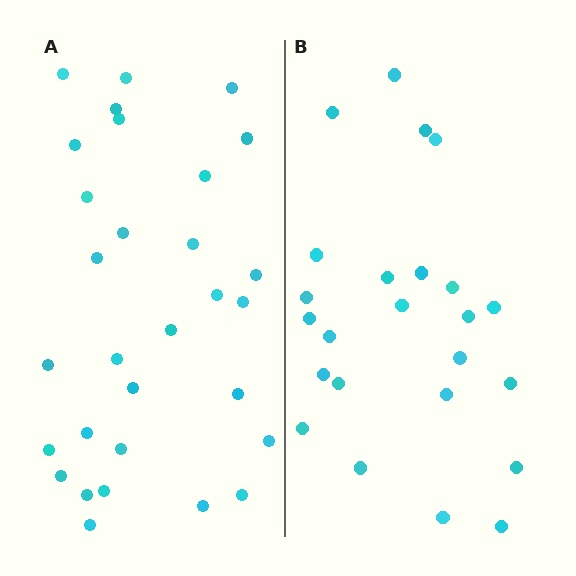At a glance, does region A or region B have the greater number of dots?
Region A (the left region) has more dots.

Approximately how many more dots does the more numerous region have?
Region A has about 6 more dots than region B.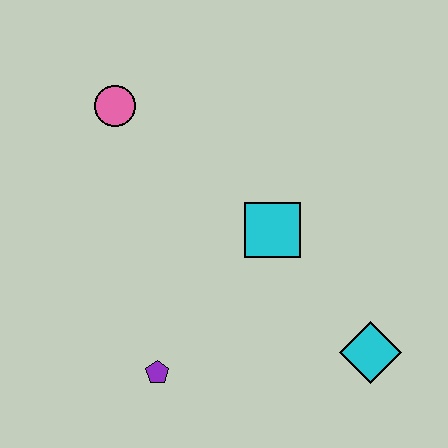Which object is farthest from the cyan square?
The pink circle is farthest from the cyan square.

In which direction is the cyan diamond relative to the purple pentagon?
The cyan diamond is to the right of the purple pentagon.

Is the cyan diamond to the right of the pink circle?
Yes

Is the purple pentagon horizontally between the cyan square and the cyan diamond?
No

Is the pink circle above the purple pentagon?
Yes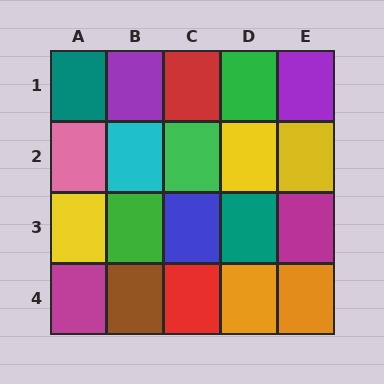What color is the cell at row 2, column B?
Cyan.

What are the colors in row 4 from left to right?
Magenta, brown, red, orange, orange.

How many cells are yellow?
3 cells are yellow.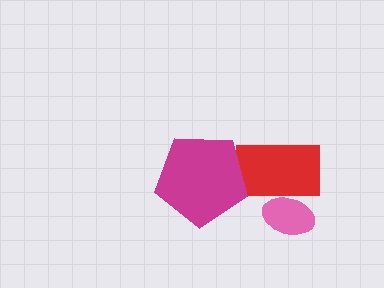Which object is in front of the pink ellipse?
The red rectangle is in front of the pink ellipse.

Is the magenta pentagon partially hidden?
No, no other shape covers it.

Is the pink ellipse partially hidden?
Yes, it is partially covered by another shape.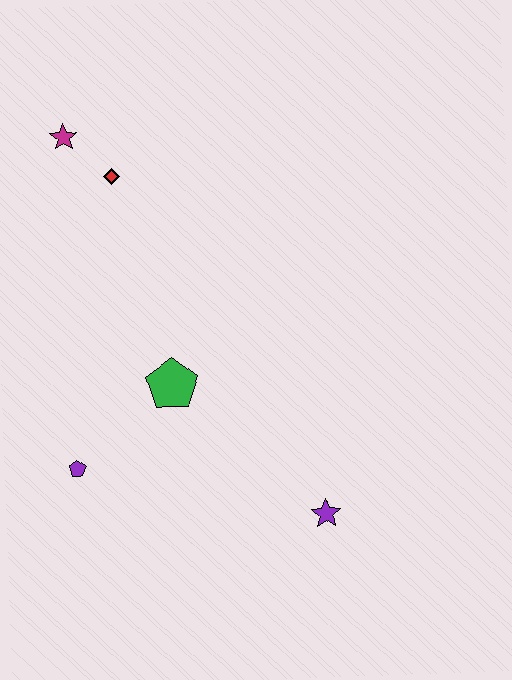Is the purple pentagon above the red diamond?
No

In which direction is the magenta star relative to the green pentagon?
The magenta star is above the green pentagon.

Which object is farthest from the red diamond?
The purple star is farthest from the red diamond.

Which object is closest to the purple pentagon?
The green pentagon is closest to the purple pentagon.